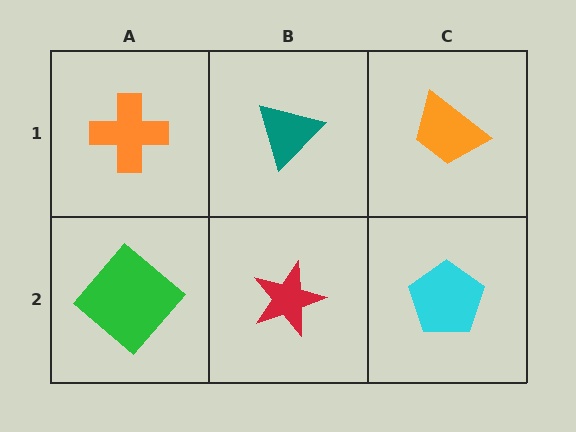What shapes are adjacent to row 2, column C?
An orange trapezoid (row 1, column C), a red star (row 2, column B).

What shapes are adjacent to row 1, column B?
A red star (row 2, column B), an orange cross (row 1, column A), an orange trapezoid (row 1, column C).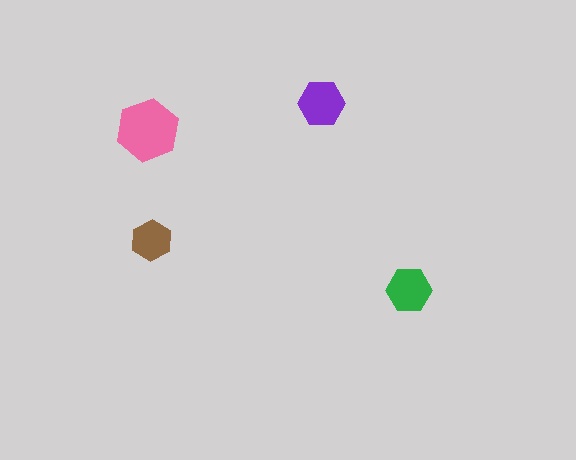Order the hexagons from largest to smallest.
the pink one, the purple one, the green one, the brown one.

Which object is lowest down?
The green hexagon is bottommost.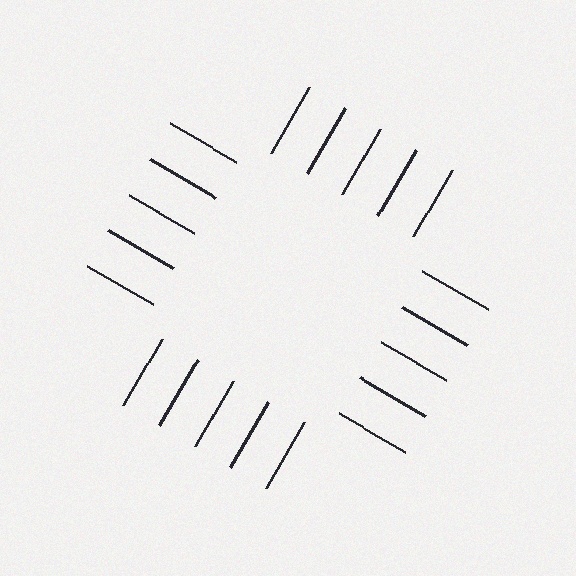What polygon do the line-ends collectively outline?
An illusory square — the line segments terminate on its edges but no continuous stroke is drawn.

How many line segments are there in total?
20 — 5 along each of the 4 edges.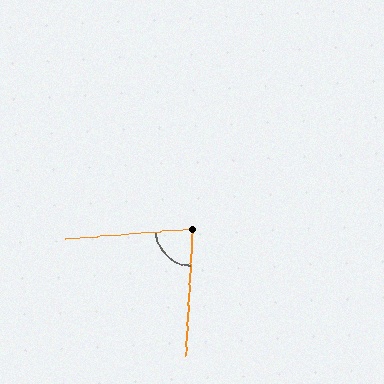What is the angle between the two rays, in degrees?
Approximately 82 degrees.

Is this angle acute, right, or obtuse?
It is acute.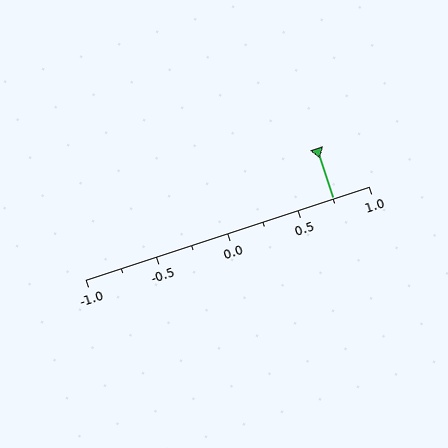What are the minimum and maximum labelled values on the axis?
The axis runs from -1.0 to 1.0.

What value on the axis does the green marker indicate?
The marker indicates approximately 0.75.